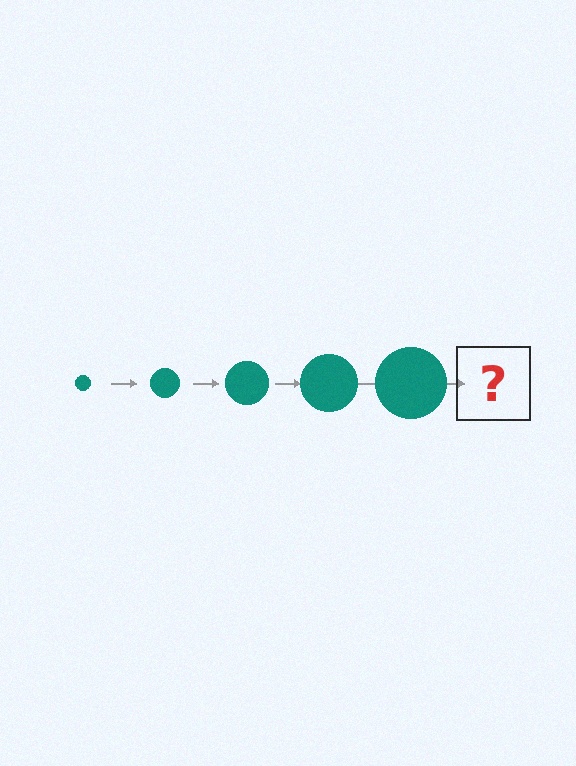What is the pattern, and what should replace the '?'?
The pattern is that the circle gets progressively larger each step. The '?' should be a teal circle, larger than the previous one.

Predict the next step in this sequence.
The next step is a teal circle, larger than the previous one.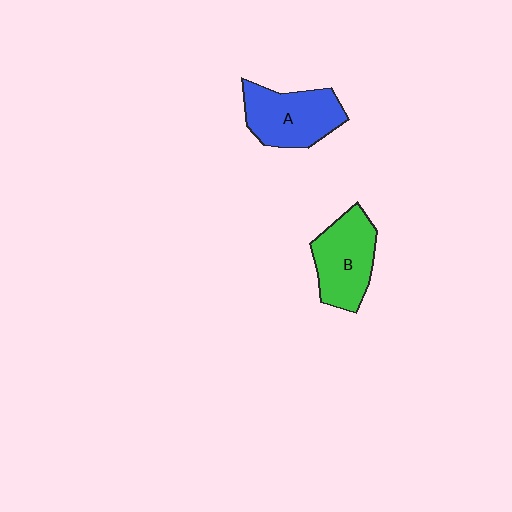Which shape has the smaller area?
Shape B (green).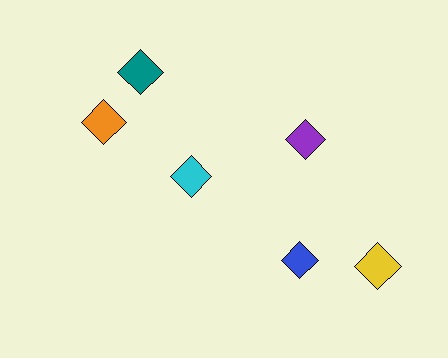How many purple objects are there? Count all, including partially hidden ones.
There is 1 purple object.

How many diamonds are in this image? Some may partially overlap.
There are 6 diamonds.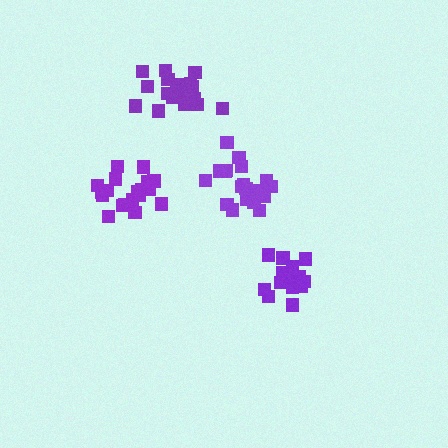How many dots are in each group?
Group 1: 19 dots, Group 2: 14 dots, Group 3: 19 dots, Group 4: 18 dots (70 total).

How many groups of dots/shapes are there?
There are 4 groups.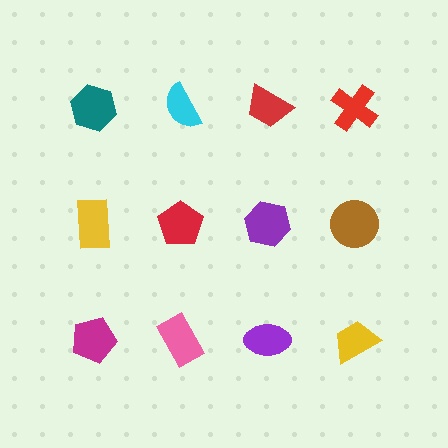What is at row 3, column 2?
A pink rectangle.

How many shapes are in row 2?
4 shapes.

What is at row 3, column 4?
A yellow trapezoid.